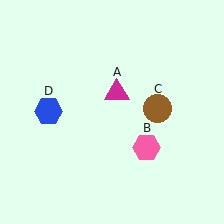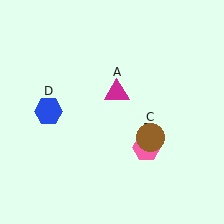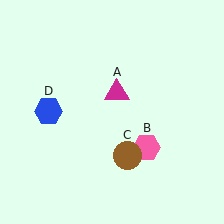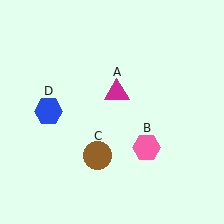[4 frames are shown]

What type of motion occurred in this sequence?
The brown circle (object C) rotated clockwise around the center of the scene.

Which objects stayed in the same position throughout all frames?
Magenta triangle (object A) and pink hexagon (object B) and blue hexagon (object D) remained stationary.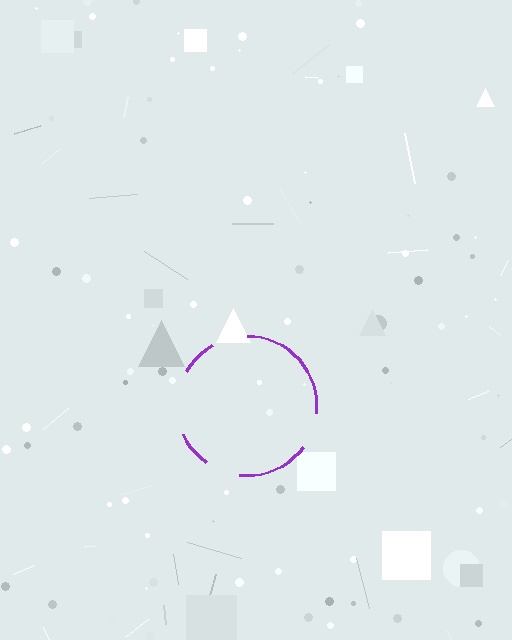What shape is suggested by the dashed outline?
The dashed outline suggests a circle.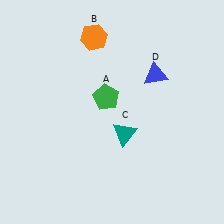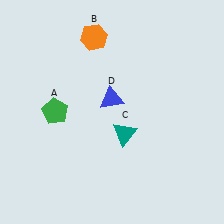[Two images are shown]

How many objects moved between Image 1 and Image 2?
2 objects moved between the two images.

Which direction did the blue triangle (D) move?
The blue triangle (D) moved left.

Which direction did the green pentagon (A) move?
The green pentagon (A) moved left.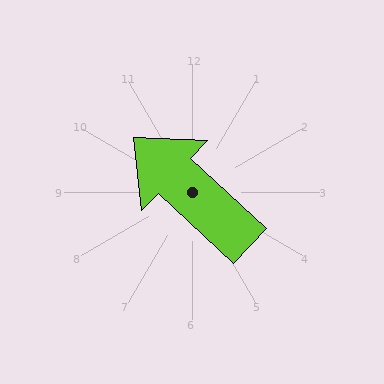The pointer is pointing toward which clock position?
Roughly 10 o'clock.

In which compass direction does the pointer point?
Northwest.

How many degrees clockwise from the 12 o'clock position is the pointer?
Approximately 313 degrees.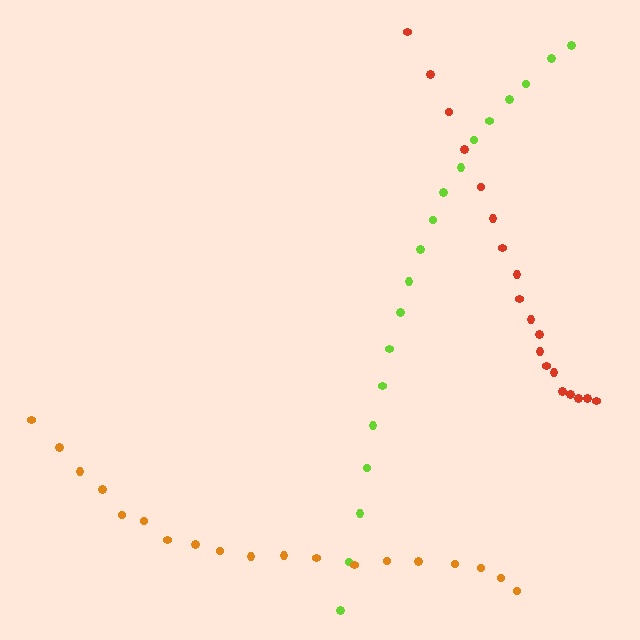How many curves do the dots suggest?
There are 3 distinct paths.